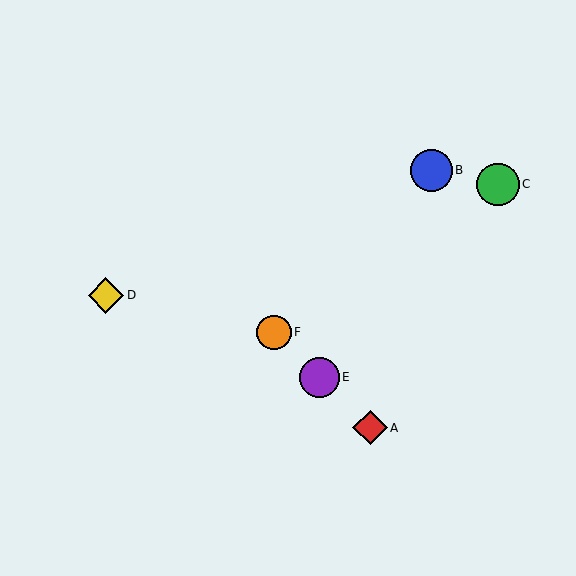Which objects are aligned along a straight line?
Objects A, E, F are aligned along a straight line.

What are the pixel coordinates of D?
Object D is at (106, 295).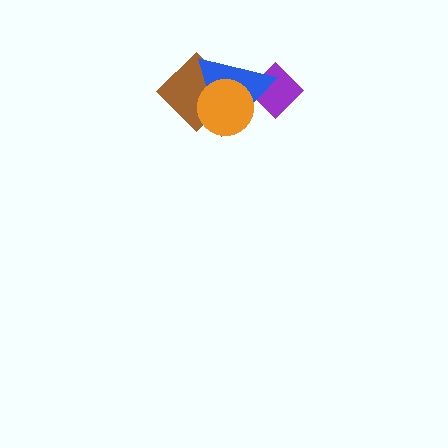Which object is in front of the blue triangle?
The orange circle is in front of the blue triangle.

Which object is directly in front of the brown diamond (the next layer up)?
The blue triangle is directly in front of the brown diamond.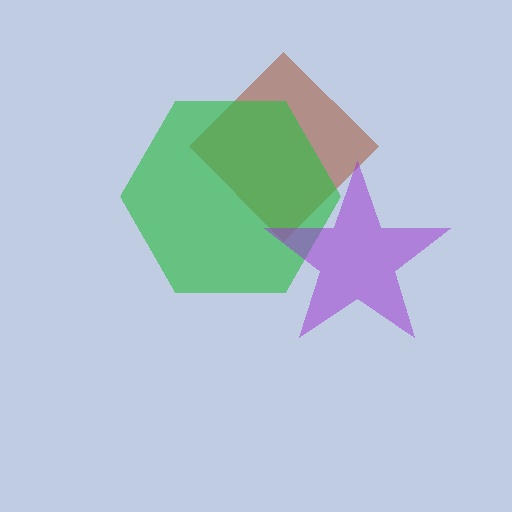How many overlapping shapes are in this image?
There are 3 overlapping shapes in the image.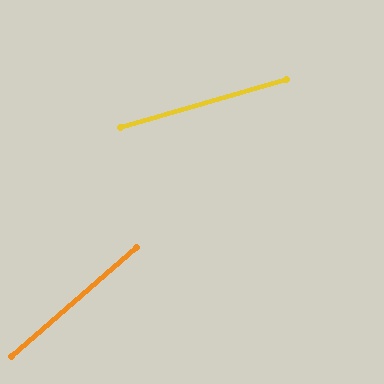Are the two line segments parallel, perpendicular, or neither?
Neither parallel nor perpendicular — they differ by about 25°.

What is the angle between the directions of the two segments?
Approximately 25 degrees.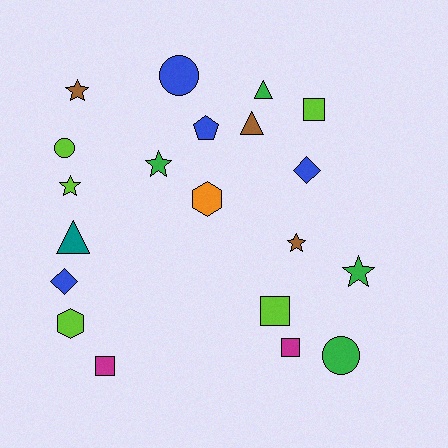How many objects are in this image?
There are 20 objects.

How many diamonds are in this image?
There are 2 diamonds.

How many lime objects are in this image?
There are 5 lime objects.